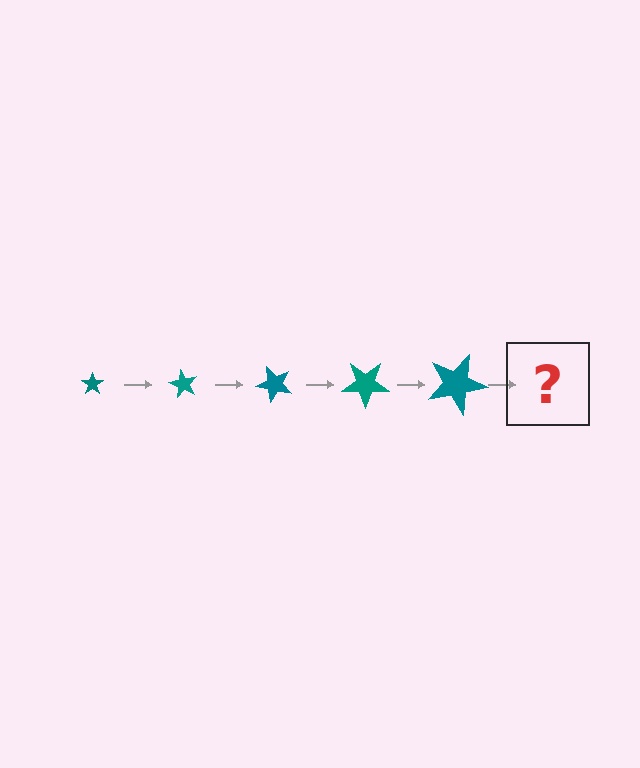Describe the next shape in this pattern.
It should be a star, larger than the previous one and rotated 300 degrees from the start.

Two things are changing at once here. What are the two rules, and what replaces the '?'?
The two rules are that the star grows larger each step and it rotates 60 degrees each step. The '?' should be a star, larger than the previous one and rotated 300 degrees from the start.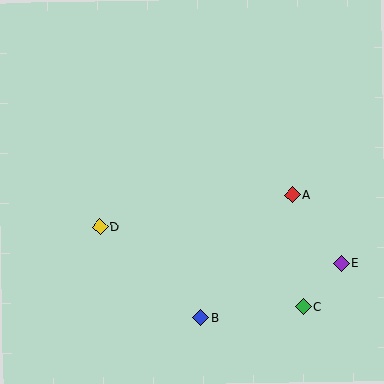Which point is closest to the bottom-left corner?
Point D is closest to the bottom-left corner.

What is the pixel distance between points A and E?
The distance between A and E is 84 pixels.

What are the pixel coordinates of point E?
Point E is at (341, 263).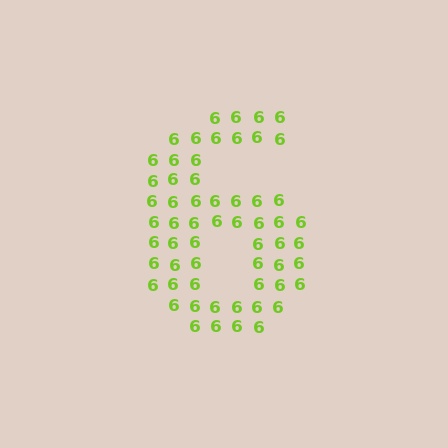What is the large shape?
The large shape is the digit 6.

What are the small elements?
The small elements are digit 6's.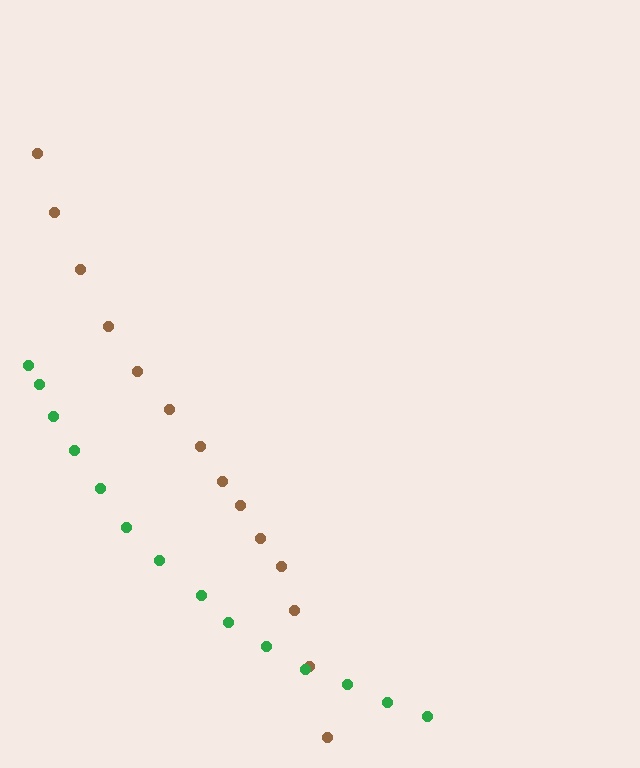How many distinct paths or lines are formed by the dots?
There are 2 distinct paths.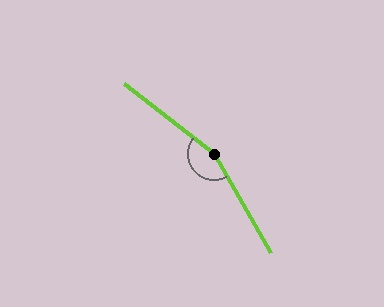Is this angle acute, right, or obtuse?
It is obtuse.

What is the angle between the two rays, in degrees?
Approximately 157 degrees.